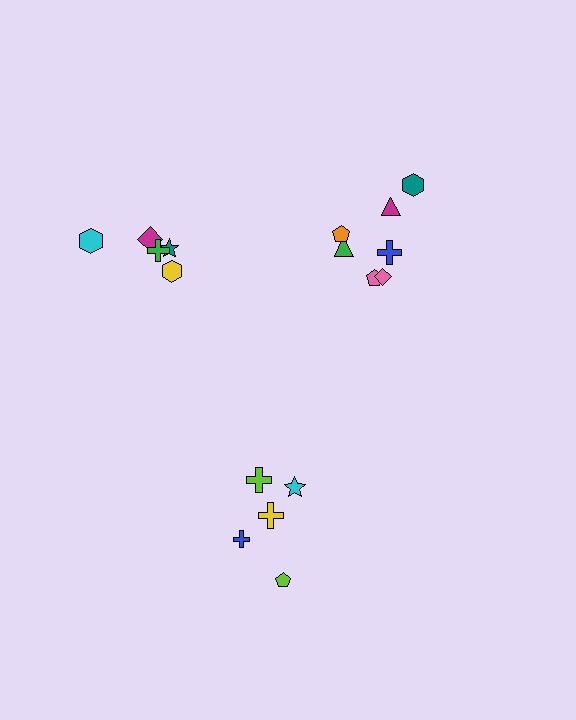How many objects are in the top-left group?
There are 5 objects.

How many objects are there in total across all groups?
There are 17 objects.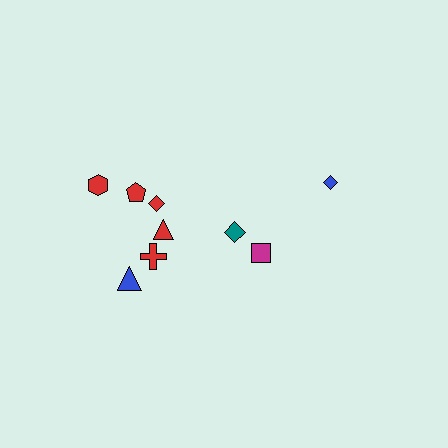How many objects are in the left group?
There are 6 objects.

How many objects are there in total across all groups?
There are 9 objects.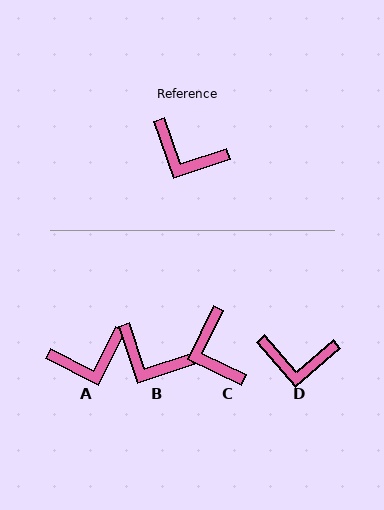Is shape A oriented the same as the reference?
No, it is off by about 45 degrees.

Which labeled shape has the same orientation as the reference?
B.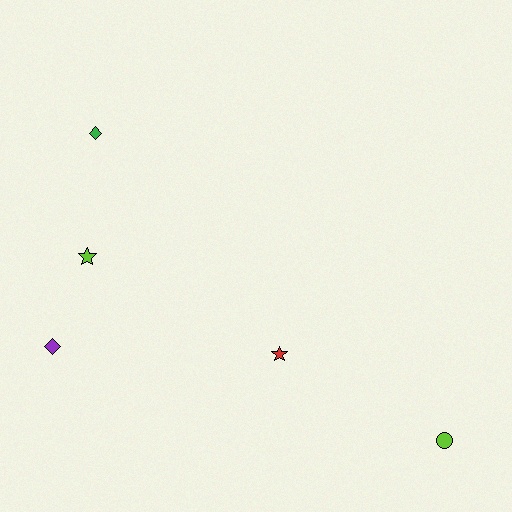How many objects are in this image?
There are 5 objects.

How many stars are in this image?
There are 2 stars.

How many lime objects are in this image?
There are 2 lime objects.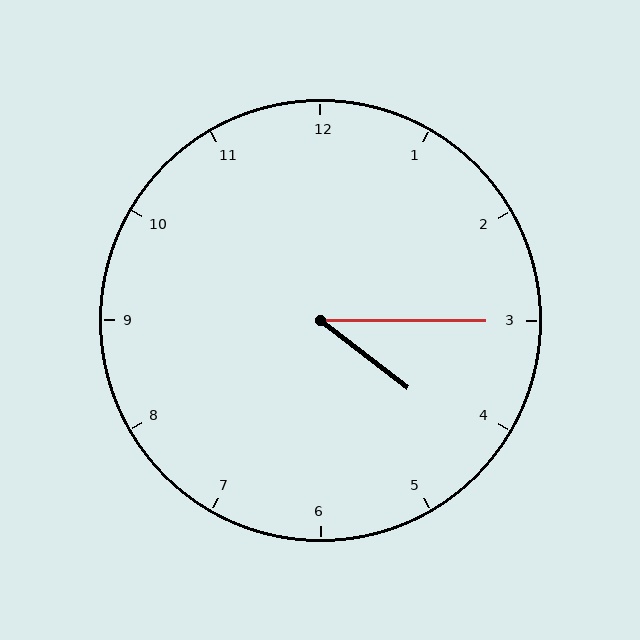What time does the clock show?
4:15.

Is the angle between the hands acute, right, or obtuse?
It is acute.